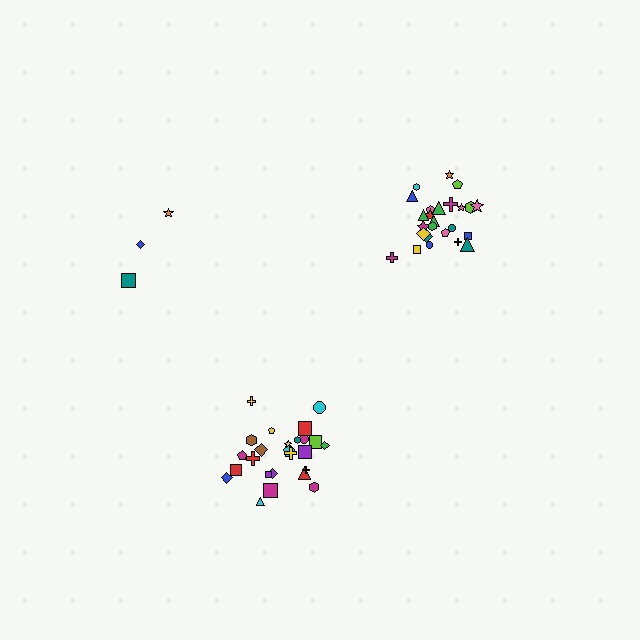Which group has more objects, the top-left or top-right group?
The top-right group.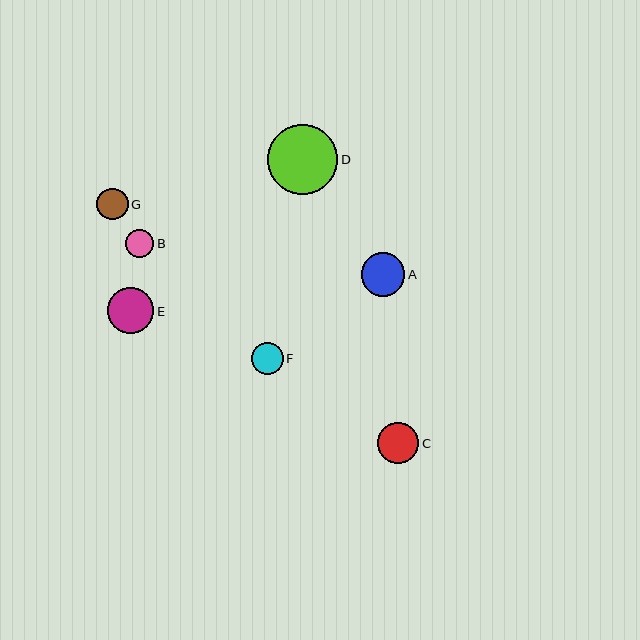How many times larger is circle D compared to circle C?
Circle D is approximately 1.7 times the size of circle C.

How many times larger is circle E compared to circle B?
Circle E is approximately 1.6 times the size of circle B.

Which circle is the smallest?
Circle B is the smallest with a size of approximately 28 pixels.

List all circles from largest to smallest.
From largest to smallest: D, E, A, C, F, G, B.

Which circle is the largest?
Circle D is the largest with a size of approximately 70 pixels.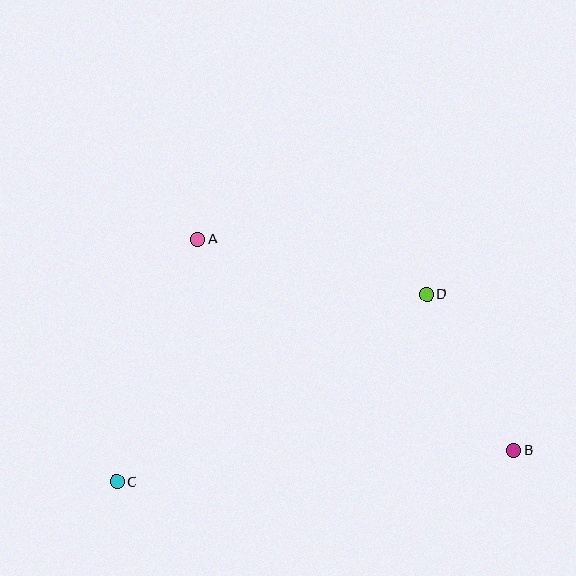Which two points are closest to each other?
Points B and D are closest to each other.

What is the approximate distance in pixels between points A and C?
The distance between A and C is approximately 256 pixels.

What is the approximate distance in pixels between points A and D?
The distance between A and D is approximately 235 pixels.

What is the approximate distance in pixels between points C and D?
The distance between C and D is approximately 362 pixels.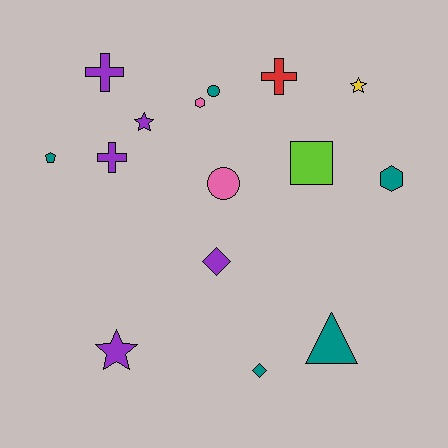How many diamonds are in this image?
There are 2 diamonds.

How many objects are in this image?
There are 15 objects.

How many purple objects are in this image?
There are 5 purple objects.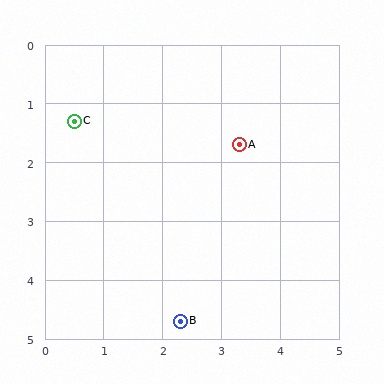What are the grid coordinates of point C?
Point C is at approximately (0.5, 1.3).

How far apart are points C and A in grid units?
Points C and A are about 2.8 grid units apart.